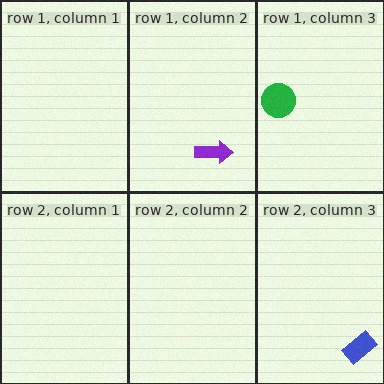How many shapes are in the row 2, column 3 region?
1.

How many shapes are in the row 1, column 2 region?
1.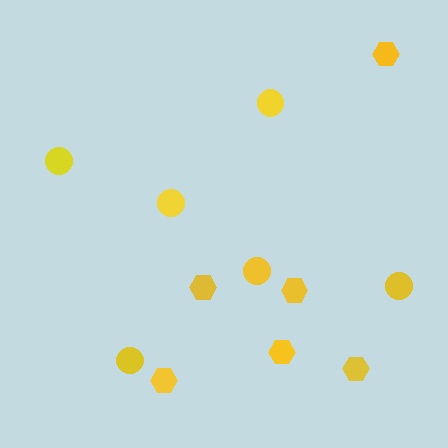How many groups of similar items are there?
There are 2 groups: one group of hexagons (6) and one group of circles (6).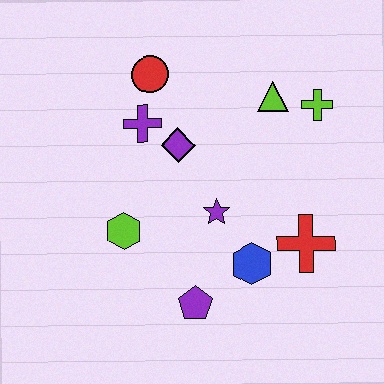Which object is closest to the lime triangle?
The lime cross is closest to the lime triangle.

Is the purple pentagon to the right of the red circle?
Yes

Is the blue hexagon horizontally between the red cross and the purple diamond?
Yes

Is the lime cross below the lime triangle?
Yes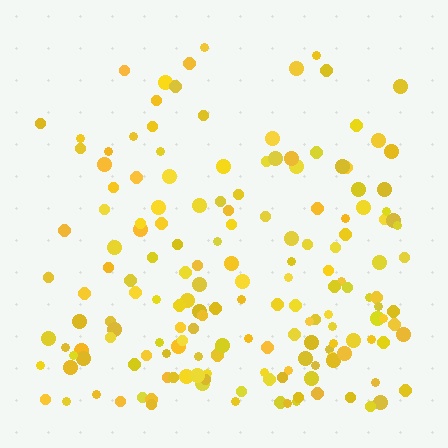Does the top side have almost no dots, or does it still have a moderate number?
Still a moderate number, just noticeably fewer than the bottom.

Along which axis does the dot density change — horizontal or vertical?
Vertical.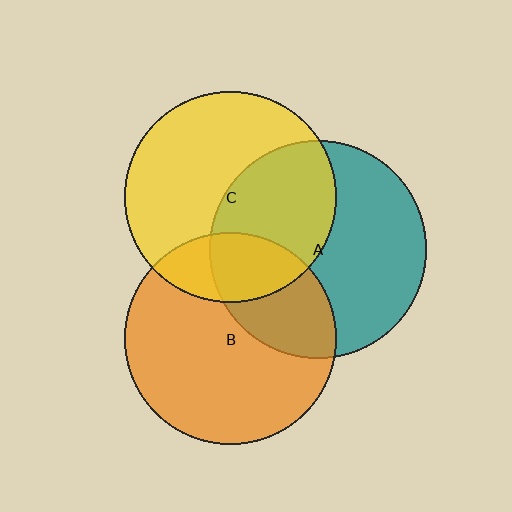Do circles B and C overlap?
Yes.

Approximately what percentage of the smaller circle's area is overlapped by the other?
Approximately 20%.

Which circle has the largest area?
Circle A (teal).